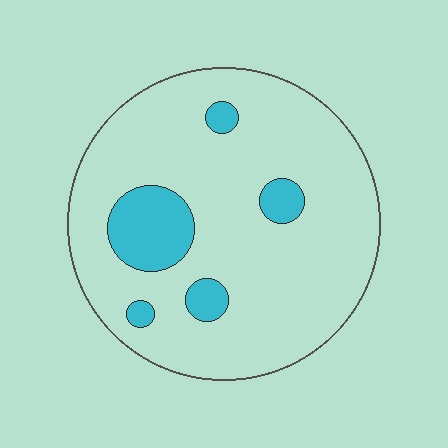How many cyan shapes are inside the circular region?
5.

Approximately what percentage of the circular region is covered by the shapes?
Approximately 15%.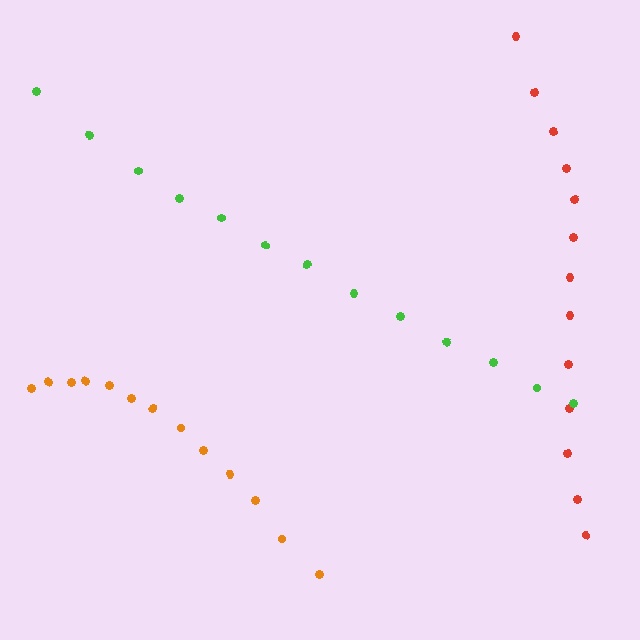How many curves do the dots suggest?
There are 3 distinct paths.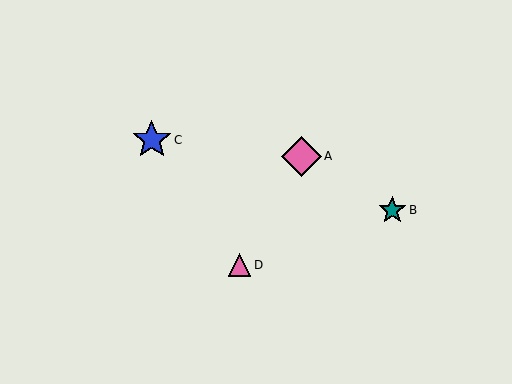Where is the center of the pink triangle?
The center of the pink triangle is at (240, 265).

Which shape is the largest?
The pink diamond (labeled A) is the largest.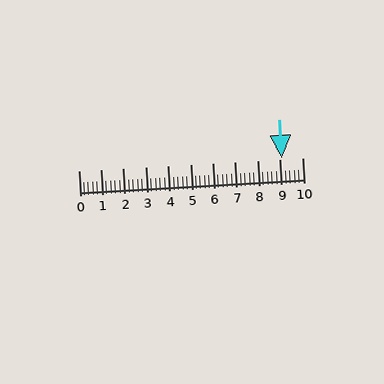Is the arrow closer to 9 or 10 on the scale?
The arrow is closer to 9.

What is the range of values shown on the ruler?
The ruler shows values from 0 to 10.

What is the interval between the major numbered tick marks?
The major tick marks are spaced 1 units apart.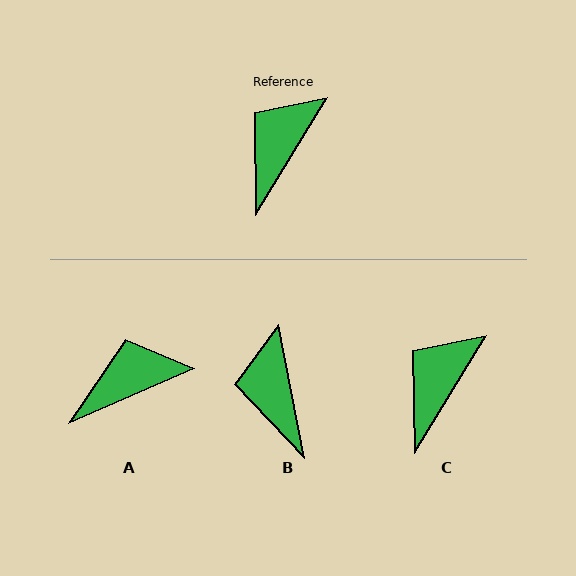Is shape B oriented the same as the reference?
No, it is off by about 42 degrees.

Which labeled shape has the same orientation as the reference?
C.